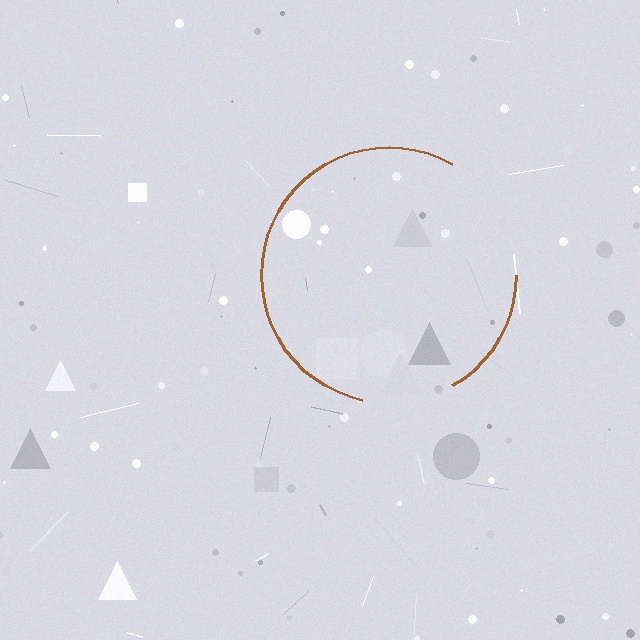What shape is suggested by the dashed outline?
The dashed outline suggests a circle.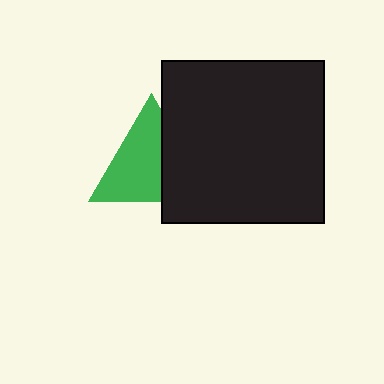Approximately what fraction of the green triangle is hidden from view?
Roughly 35% of the green triangle is hidden behind the black square.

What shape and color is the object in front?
The object in front is a black square.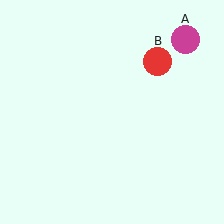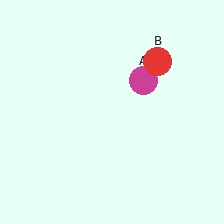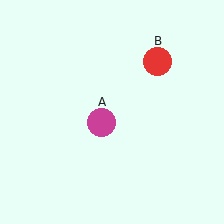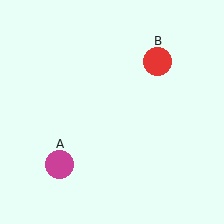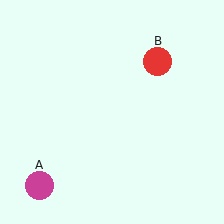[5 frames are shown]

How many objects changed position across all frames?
1 object changed position: magenta circle (object A).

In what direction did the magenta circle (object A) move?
The magenta circle (object A) moved down and to the left.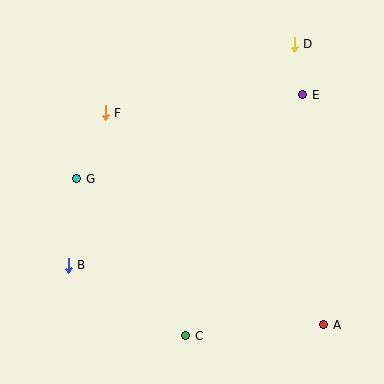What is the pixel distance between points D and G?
The distance between D and G is 256 pixels.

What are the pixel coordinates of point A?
Point A is at (324, 325).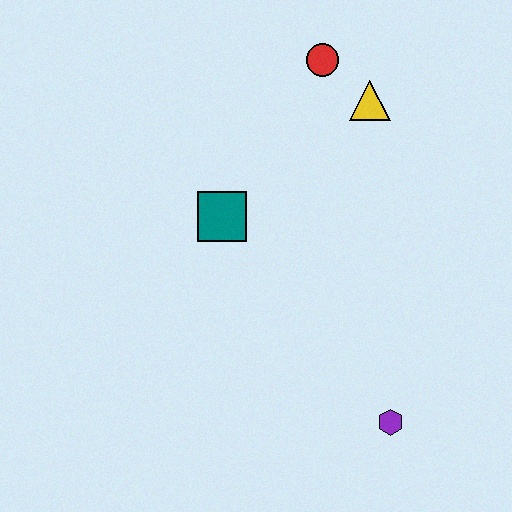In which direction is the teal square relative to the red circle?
The teal square is below the red circle.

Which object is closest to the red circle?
The yellow triangle is closest to the red circle.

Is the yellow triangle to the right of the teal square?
Yes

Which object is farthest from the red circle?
The purple hexagon is farthest from the red circle.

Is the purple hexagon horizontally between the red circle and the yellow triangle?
No